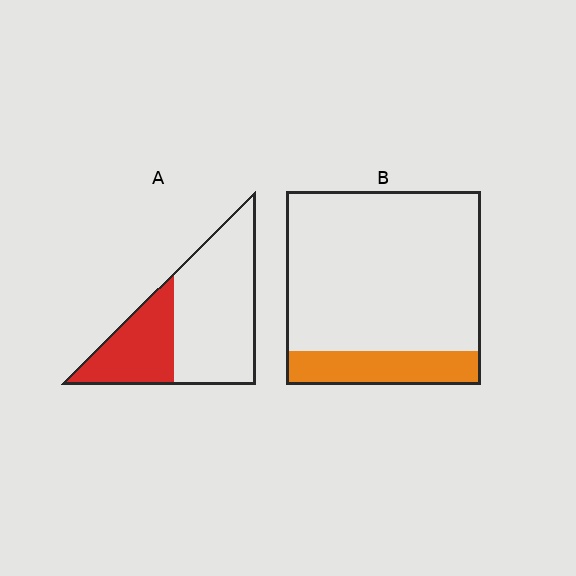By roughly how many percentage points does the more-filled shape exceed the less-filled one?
By roughly 15 percentage points (A over B).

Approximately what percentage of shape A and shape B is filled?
A is approximately 35% and B is approximately 20%.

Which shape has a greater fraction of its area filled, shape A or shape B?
Shape A.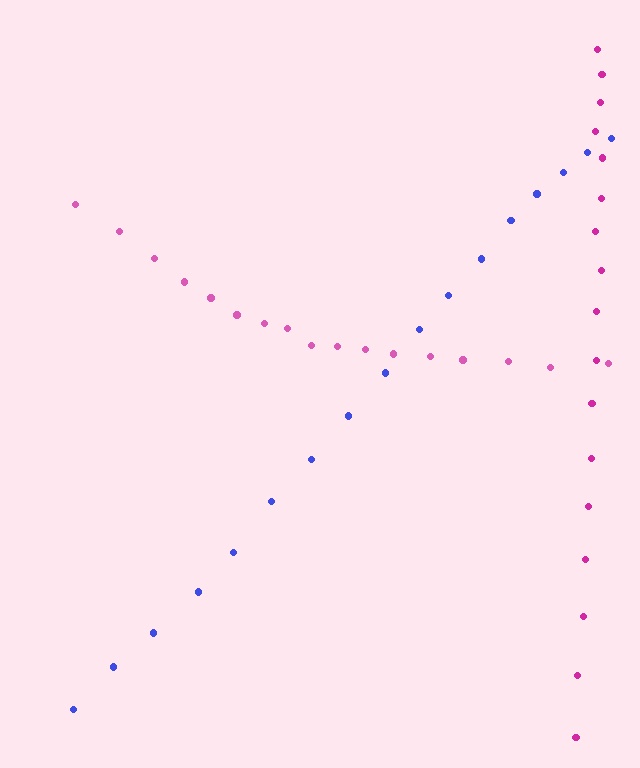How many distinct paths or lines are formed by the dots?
There are 3 distinct paths.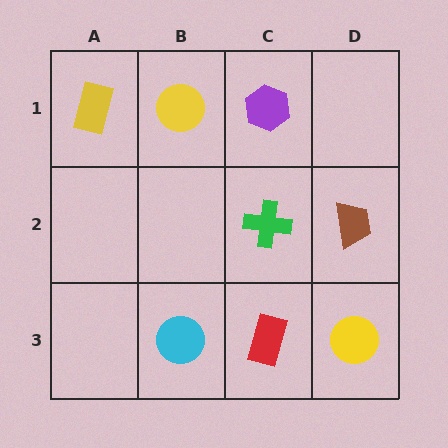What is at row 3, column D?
A yellow circle.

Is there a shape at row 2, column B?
No, that cell is empty.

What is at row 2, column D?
A brown trapezoid.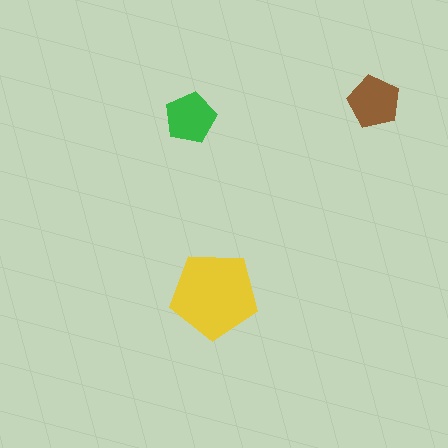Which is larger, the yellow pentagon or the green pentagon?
The yellow one.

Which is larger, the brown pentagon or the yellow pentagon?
The yellow one.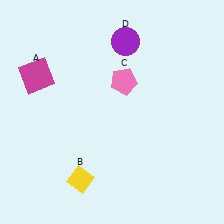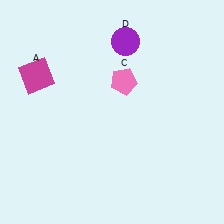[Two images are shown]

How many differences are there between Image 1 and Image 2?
There is 1 difference between the two images.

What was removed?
The yellow diamond (B) was removed in Image 2.